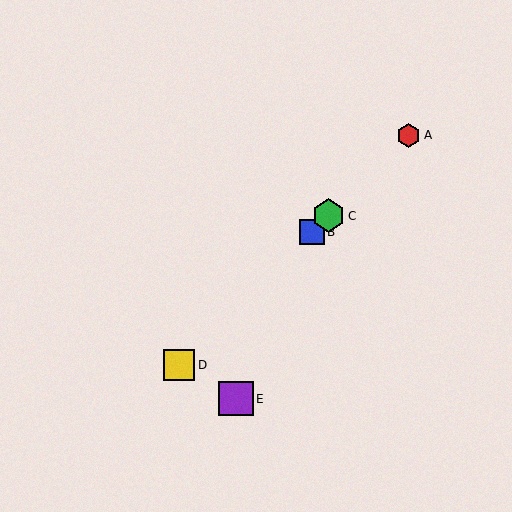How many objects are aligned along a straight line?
4 objects (A, B, C, D) are aligned along a straight line.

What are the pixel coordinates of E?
Object E is at (236, 399).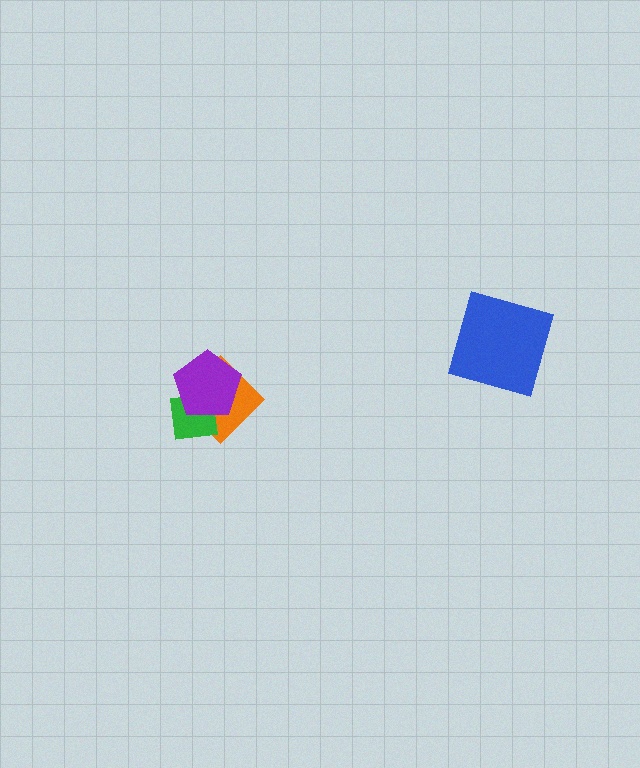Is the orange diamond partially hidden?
Yes, it is partially covered by another shape.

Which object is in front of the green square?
The purple pentagon is in front of the green square.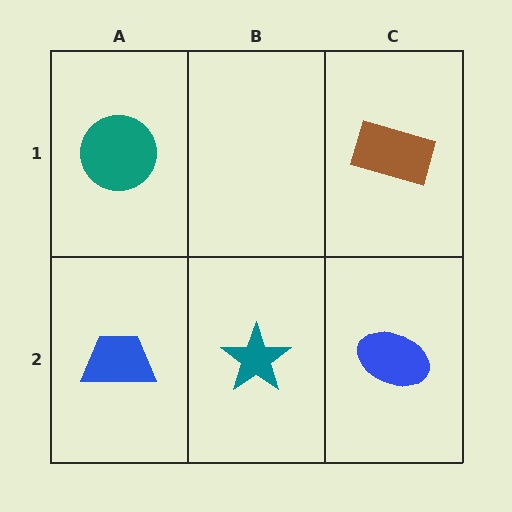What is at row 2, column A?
A blue trapezoid.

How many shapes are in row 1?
2 shapes.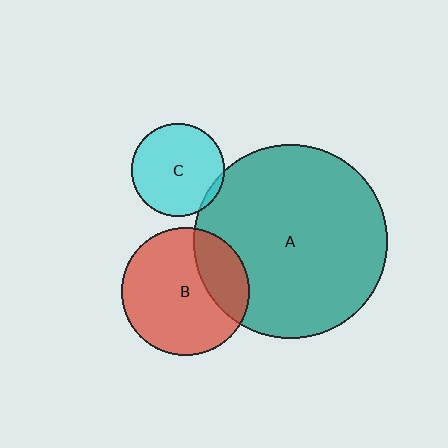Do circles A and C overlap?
Yes.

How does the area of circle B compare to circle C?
Approximately 1.9 times.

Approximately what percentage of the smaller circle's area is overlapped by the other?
Approximately 5%.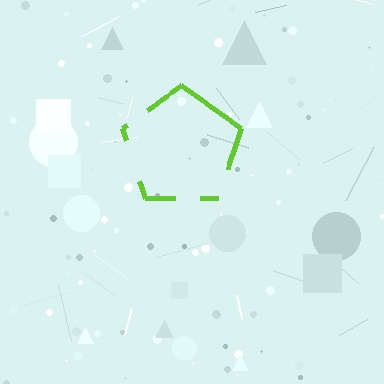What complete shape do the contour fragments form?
The contour fragments form a pentagon.